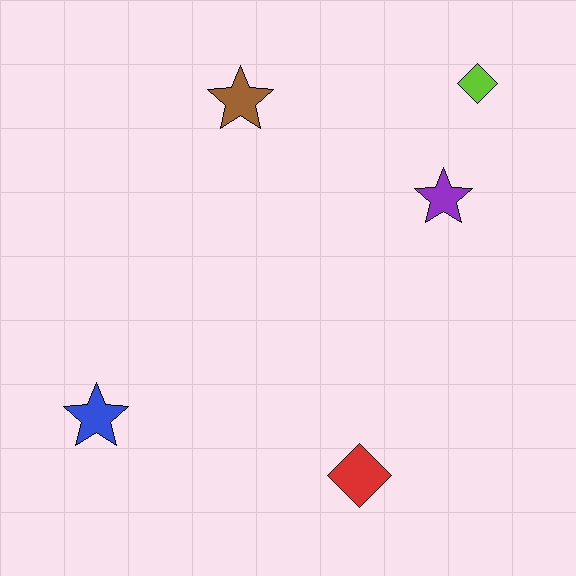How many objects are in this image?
There are 5 objects.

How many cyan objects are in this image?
There are no cyan objects.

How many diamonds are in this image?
There are 2 diamonds.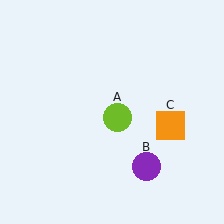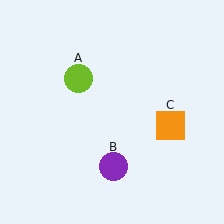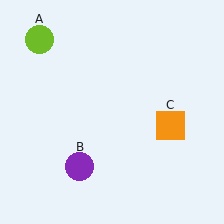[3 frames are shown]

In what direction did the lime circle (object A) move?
The lime circle (object A) moved up and to the left.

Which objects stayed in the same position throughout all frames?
Orange square (object C) remained stationary.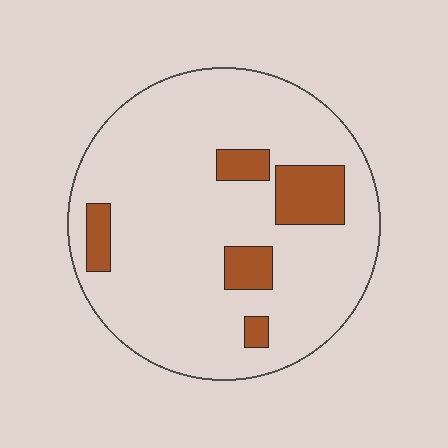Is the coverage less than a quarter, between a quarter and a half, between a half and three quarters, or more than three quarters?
Less than a quarter.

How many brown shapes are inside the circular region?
5.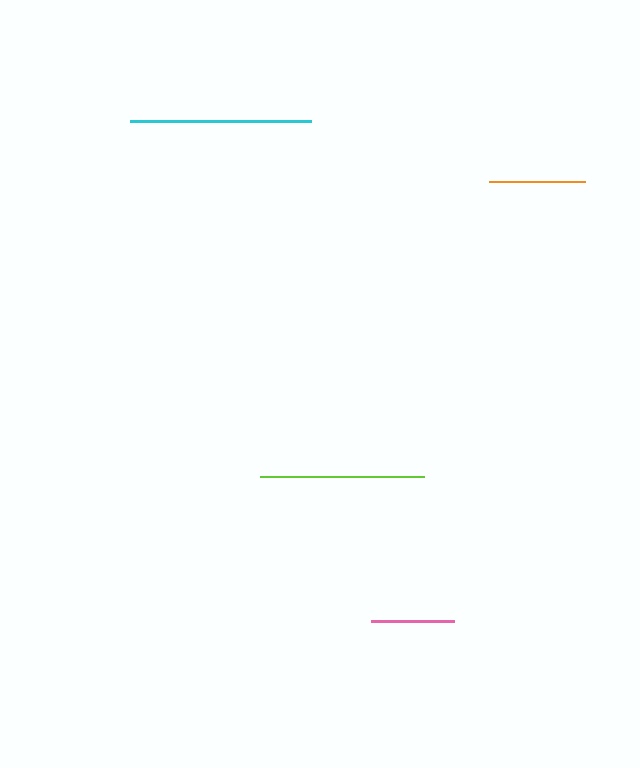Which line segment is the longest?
The cyan line is the longest at approximately 181 pixels.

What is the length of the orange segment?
The orange segment is approximately 96 pixels long.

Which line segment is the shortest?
The pink line is the shortest at approximately 83 pixels.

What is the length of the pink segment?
The pink segment is approximately 83 pixels long.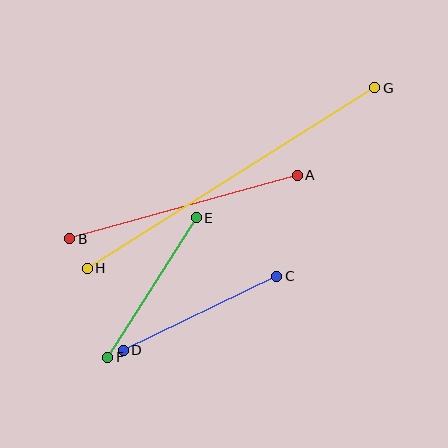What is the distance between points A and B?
The distance is approximately 236 pixels.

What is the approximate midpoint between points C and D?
The midpoint is at approximately (200, 313) pixels.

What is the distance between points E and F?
The distance is approximately 165 pixels.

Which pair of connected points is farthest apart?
Points G and H are farthest apart.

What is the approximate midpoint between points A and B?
The midpoint is at approximately (183, 207) pixels.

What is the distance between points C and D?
The distance is approximately 170 pixels.